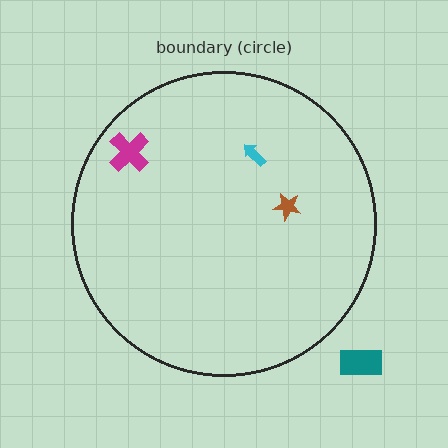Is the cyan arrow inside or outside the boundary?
Inside.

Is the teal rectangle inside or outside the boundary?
Outside.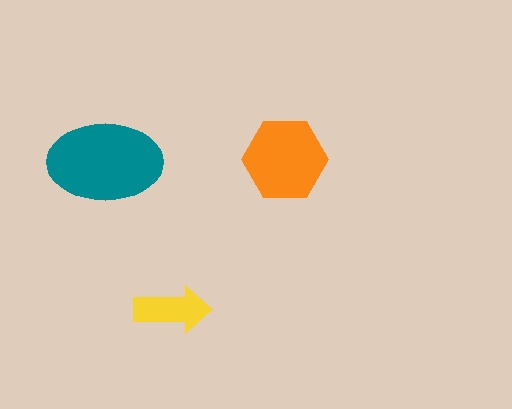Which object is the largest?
The teal ellipse.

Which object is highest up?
The orange hexagon is topmost.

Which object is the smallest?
The yellow arrow.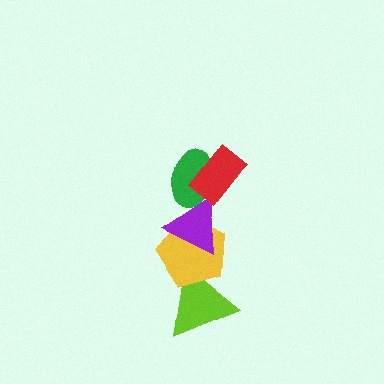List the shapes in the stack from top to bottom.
From top to bottom: the red rectangle, the green ellipse, the purple triangle, the yellow pentagon, the lime triangle.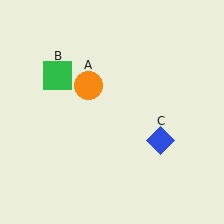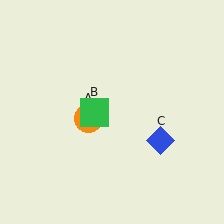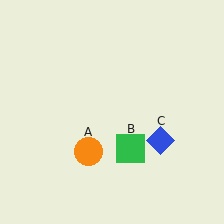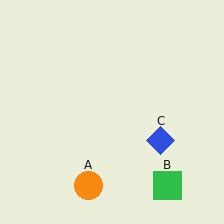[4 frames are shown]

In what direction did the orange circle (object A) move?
The orange circle (object A) moved down.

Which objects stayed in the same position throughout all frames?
Blue diamond (object C) remained stationary.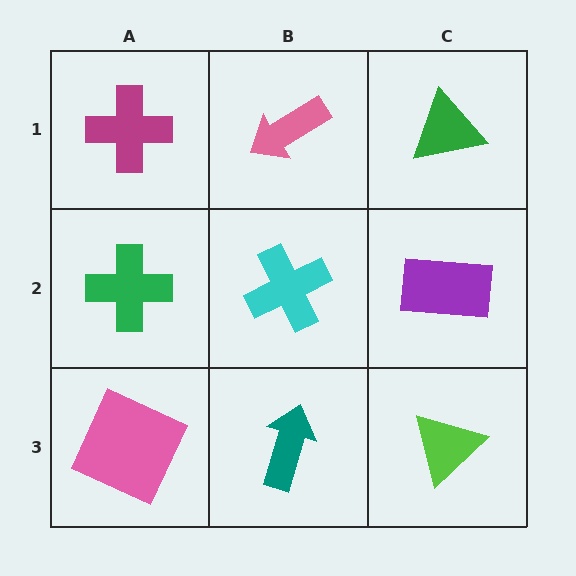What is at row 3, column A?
A pink square.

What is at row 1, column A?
A magenta cross.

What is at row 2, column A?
A green cross.